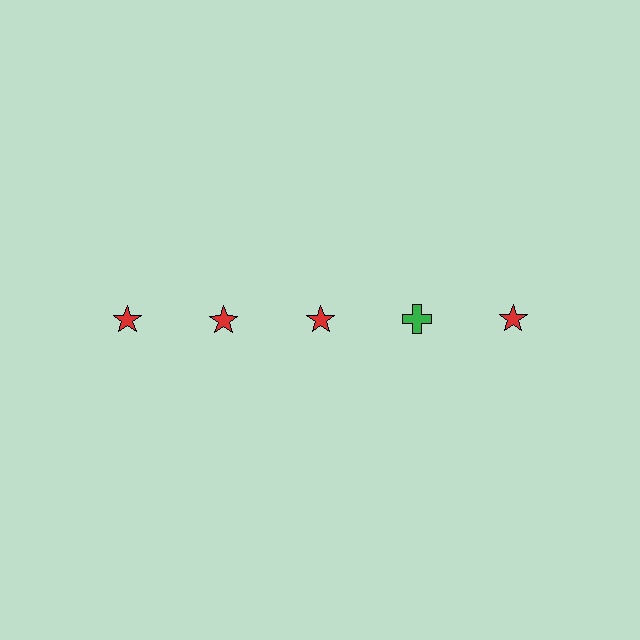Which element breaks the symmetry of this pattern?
The green cross in the top row, second from right column breaks the symmetry. All other shapes are red stars.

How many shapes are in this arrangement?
There are 5 shapes arranged in a grid pattern.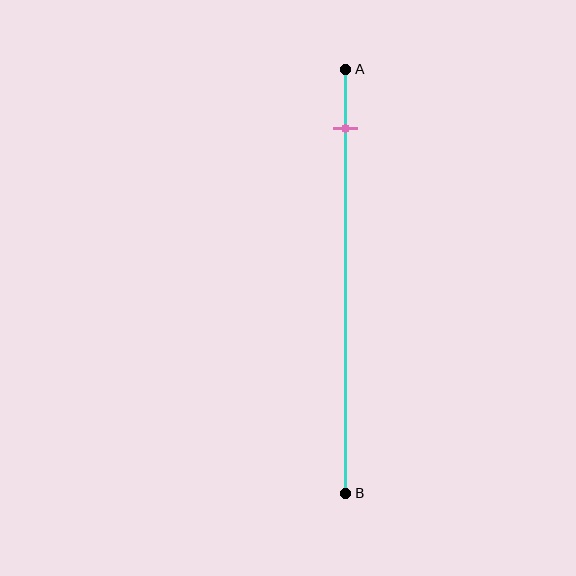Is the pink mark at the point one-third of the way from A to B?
No, the mark is at about 15% from A, not at the 33% one-third point.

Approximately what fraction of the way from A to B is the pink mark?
The pink mark is approximately 15% of the way from A to B.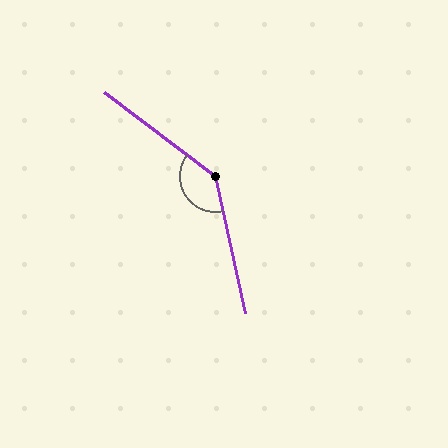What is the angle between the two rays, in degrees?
Approximately 139 degrees.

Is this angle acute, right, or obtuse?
It is obtuse.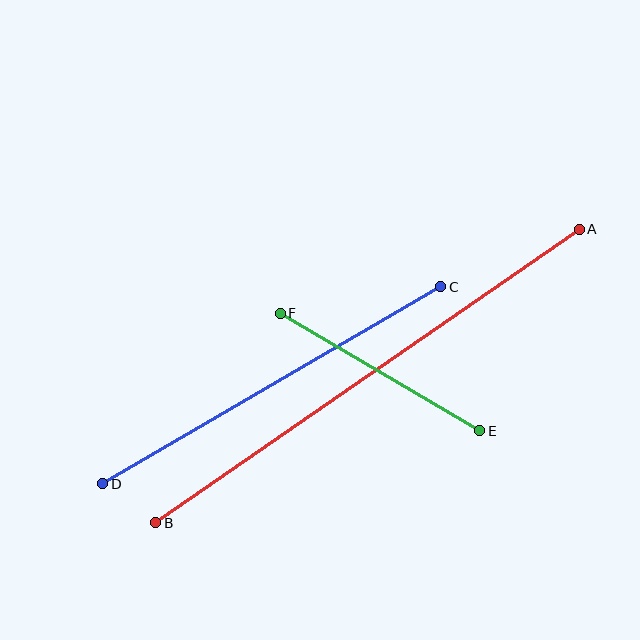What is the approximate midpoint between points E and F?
The midpoint is at approximately (380, 372) pixels.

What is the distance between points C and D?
The distance is approximately 391 pixels.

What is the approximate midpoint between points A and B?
The midpoint is at approximately (367, 376) pixels.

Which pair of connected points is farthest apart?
Points A and B are farthest apart.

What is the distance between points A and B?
The distance is approximately 515 pixels.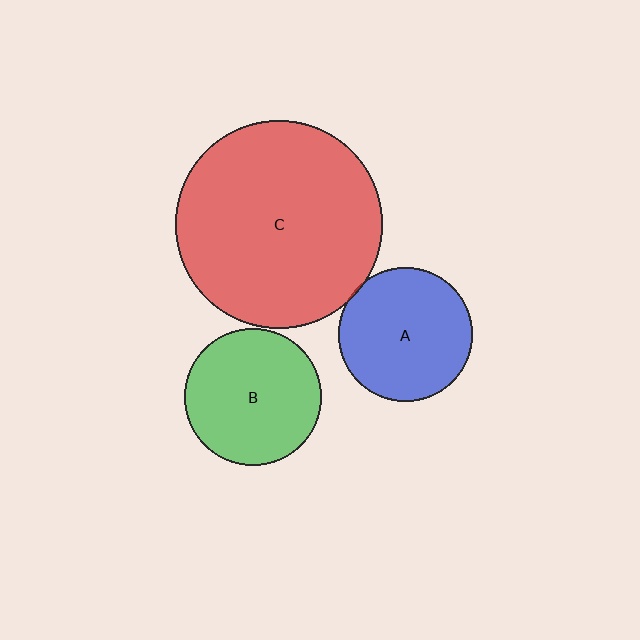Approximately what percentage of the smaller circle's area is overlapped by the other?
Approximately 5%.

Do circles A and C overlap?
Yes.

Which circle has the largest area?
Circle C (red).